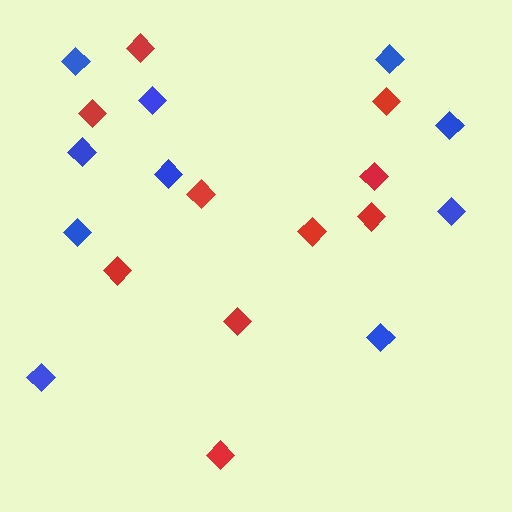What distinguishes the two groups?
There are 2 groups: one group of red diamonds (10) and one group of blue diamonds (10).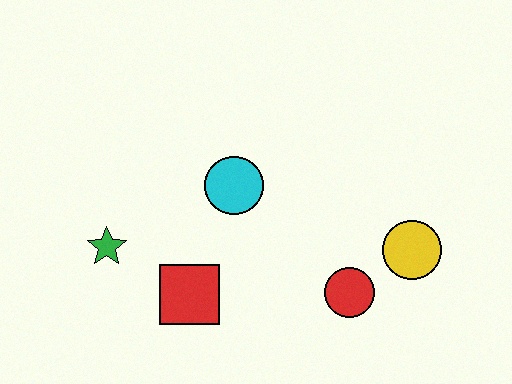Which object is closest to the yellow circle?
The red circle is closest to the yellow circle.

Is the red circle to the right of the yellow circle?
No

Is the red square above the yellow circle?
No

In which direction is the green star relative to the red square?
The green star is to the left of the red square.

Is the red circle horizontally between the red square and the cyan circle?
No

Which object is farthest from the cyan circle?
The yellow circle is farthest from the cyan circle.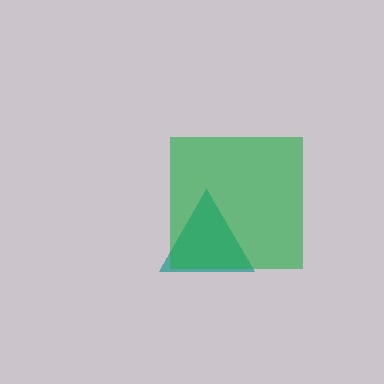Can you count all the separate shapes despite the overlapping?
Yes, there are 2 separate shapes.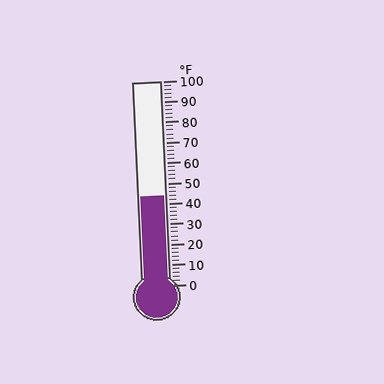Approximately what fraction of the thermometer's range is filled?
The thermometer is filled to approximately 45% of its range.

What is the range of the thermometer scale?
The thermometer scale ranges from 0°F to 100°F.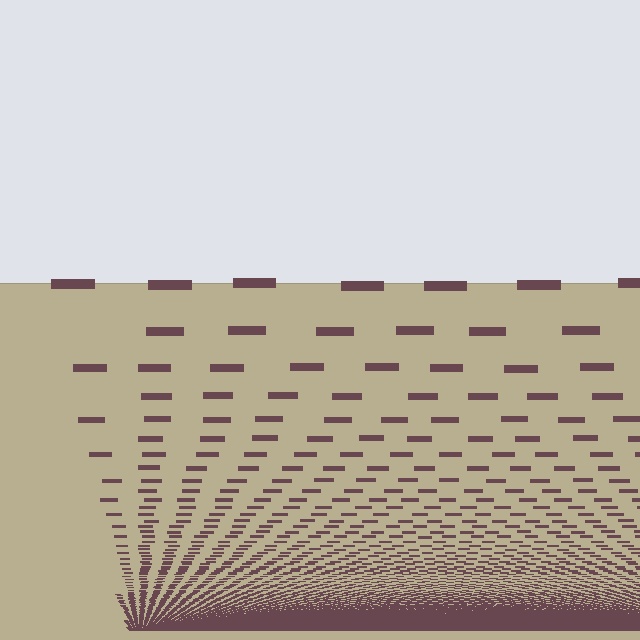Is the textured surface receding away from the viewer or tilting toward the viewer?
The surface appears to tilt toward the viewer. Texture elements get larger and sparser toward the top.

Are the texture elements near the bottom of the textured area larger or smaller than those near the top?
Smaller. The gradient is inverted — elements near the bottom are smaller and denser.